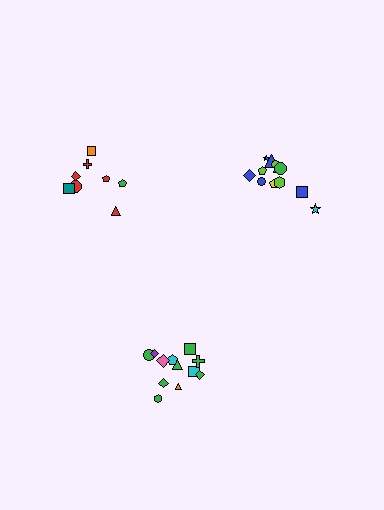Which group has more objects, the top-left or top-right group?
The top-right group.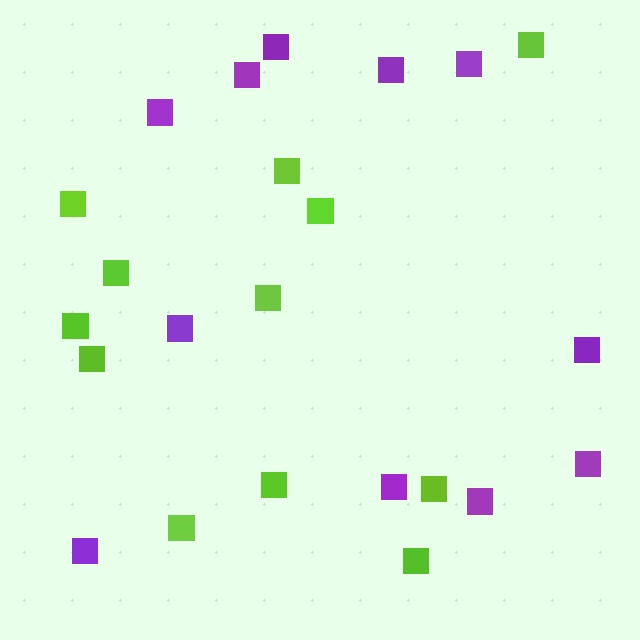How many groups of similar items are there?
There are 2 groups: one group of purple squares (11) and one group of lime squares (12).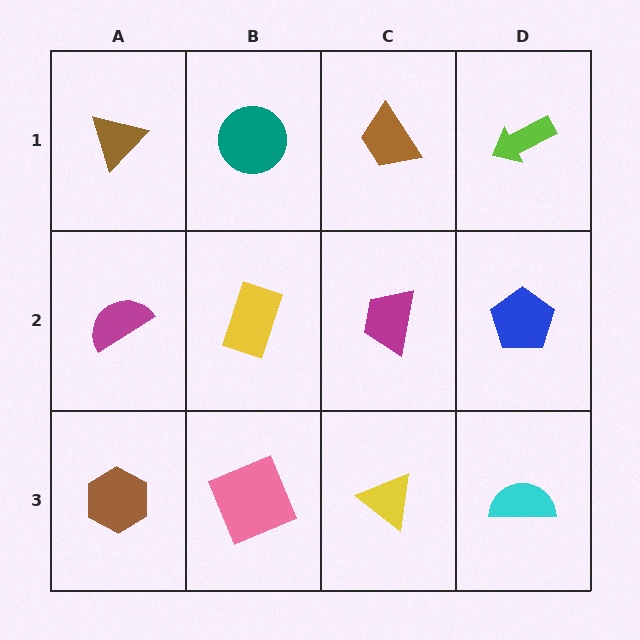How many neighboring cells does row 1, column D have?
2.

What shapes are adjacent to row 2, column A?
A brown triangle (row 1, column A), a brown hexagon (row 3, column A), a yellow rectangle (row 2, column B).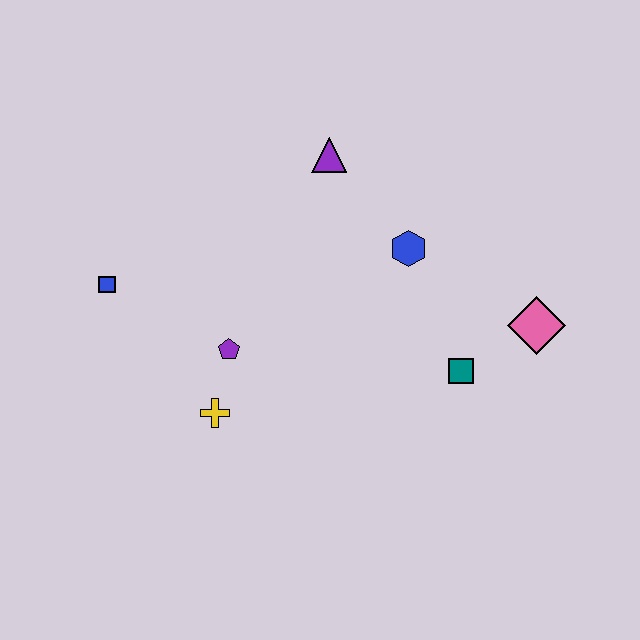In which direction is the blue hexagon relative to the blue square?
The blue hexagon is to the right of the blue square.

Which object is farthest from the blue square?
The pink diamond is farthest from the blue square.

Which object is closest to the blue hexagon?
The purple triangle is closest to the blue hexagon.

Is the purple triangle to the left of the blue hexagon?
Yes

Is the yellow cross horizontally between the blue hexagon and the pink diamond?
No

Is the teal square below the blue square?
Yes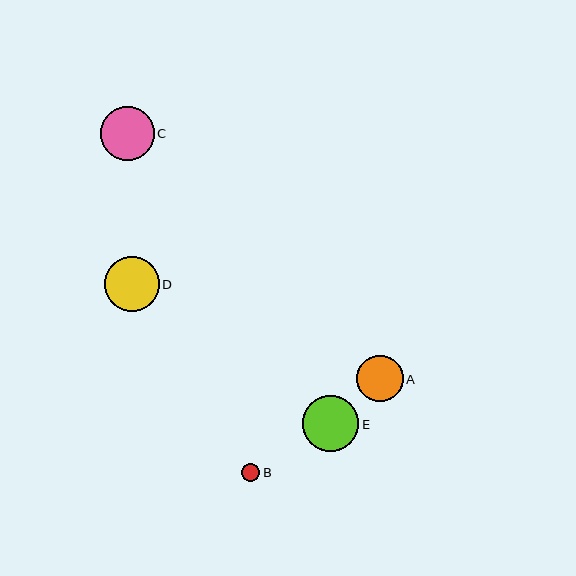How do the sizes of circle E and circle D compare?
Circle E and circle D are approximately the same size.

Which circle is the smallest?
Circle B is the smallest with a size of approximately 19 pixels.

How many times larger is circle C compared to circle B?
Circle C is approximately 2.9 times the size of circle B.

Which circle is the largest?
Circle E is the largest with a size of approximately 57 pixels.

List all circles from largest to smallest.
From largest to smallest: E, D, C, A, B.